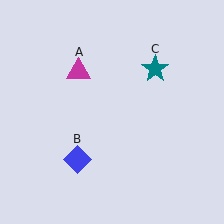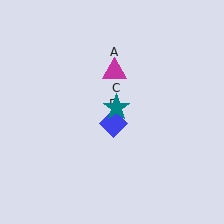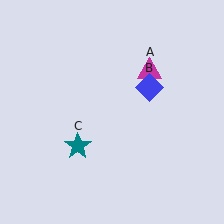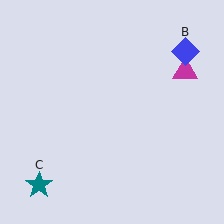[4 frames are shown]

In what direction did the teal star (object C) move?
The teal star (object C) moved down and to the left.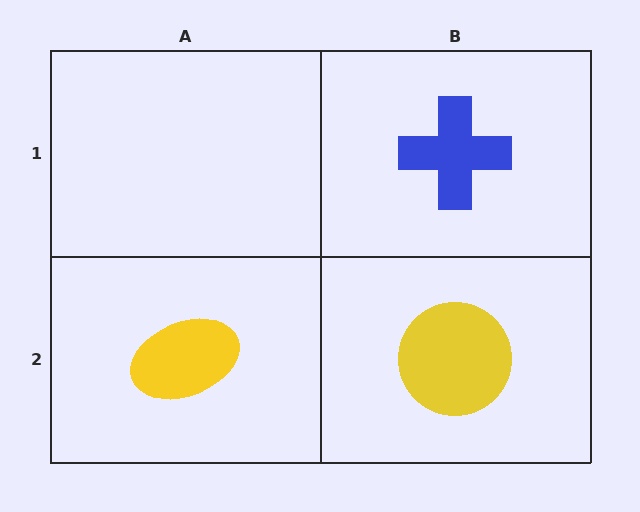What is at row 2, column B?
A yellow circle.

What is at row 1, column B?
A blue cross.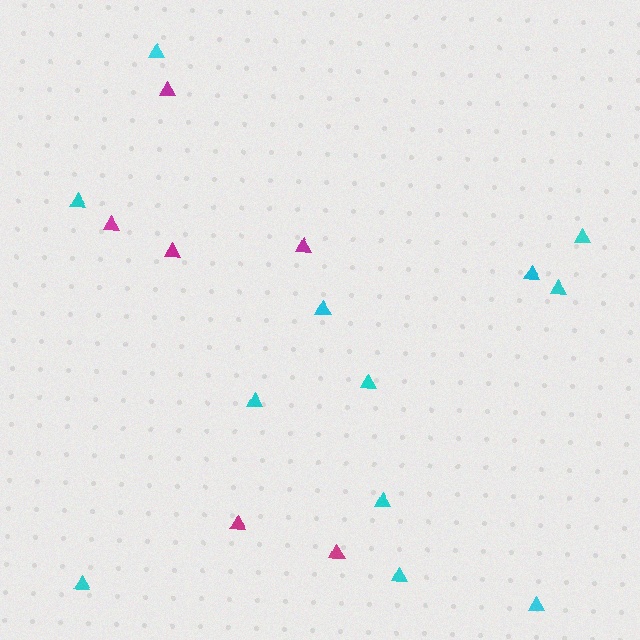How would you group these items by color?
There are 2 groups: one group of cyan triangles (12) and one group of magenta triangles (6).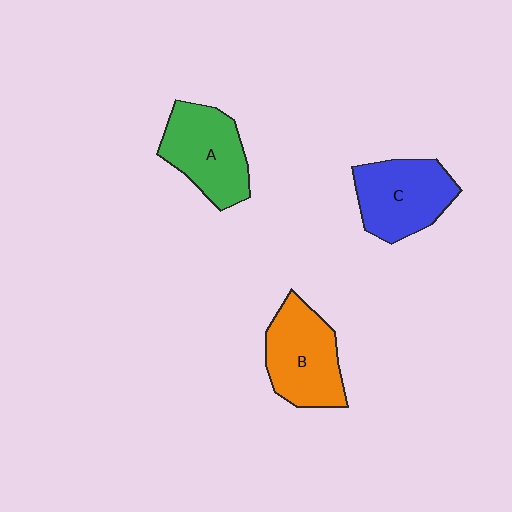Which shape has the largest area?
Shape B (orange).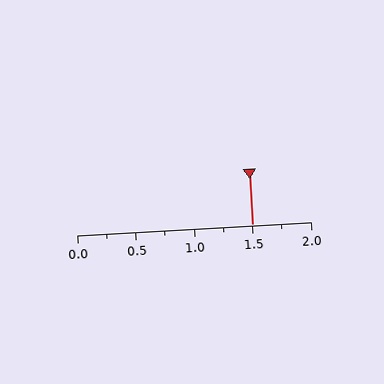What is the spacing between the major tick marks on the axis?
The major ticks are spaced 0.5 apart.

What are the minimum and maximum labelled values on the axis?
The axis runs from 0.0 to 2.0.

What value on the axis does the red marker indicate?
The marker indicates approximately 1.5.